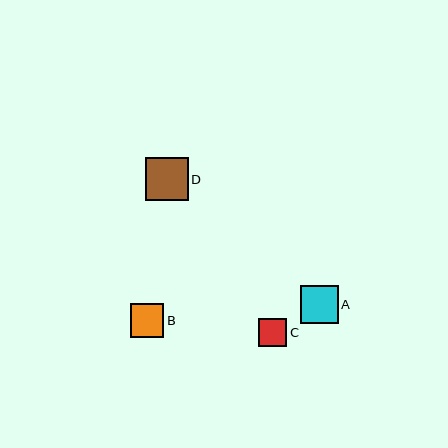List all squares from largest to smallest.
From largest to smallest: D, A, B, C.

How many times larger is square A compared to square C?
Square A is approximately 1.3 times the size of square C.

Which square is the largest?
Square D is the largest with a size of approximately 43 pixels.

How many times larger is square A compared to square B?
Square A is approximately 1.1 times the size of square B.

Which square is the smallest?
Square C is the smallest with a size of approximately 29 pixels.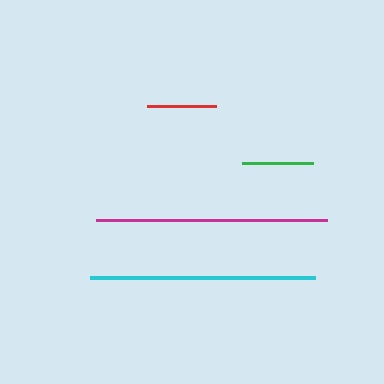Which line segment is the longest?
The magenta line is the longest at approximately 232 pixels.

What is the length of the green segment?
The green segment is approximately 71 pixels long.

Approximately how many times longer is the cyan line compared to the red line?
The cyan line is approximately 3.3 times the length of the red line.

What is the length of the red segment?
The red segment is approximately 69 pixels long.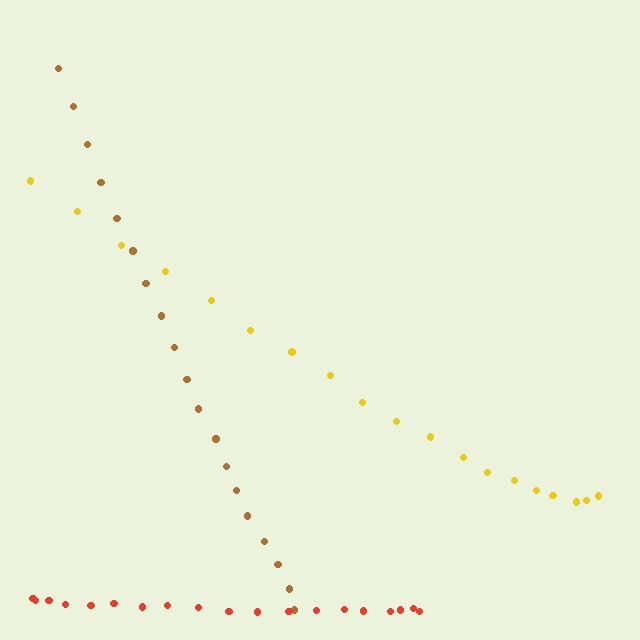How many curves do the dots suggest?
There are 3 distinct paths.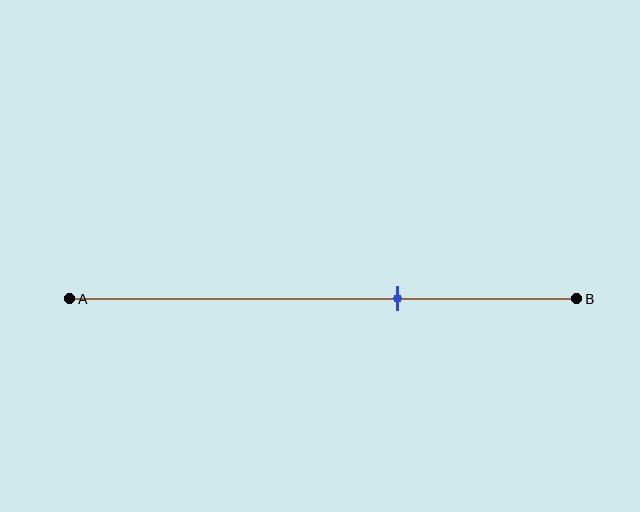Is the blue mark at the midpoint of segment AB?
No, the mark is at about 65% from A, not at the 50% midpoint.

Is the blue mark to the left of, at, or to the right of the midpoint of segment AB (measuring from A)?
The blue mark is to the right of the midpoint of segment AB.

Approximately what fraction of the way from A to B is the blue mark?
The blue mark is approximately 65% of the way from A to B.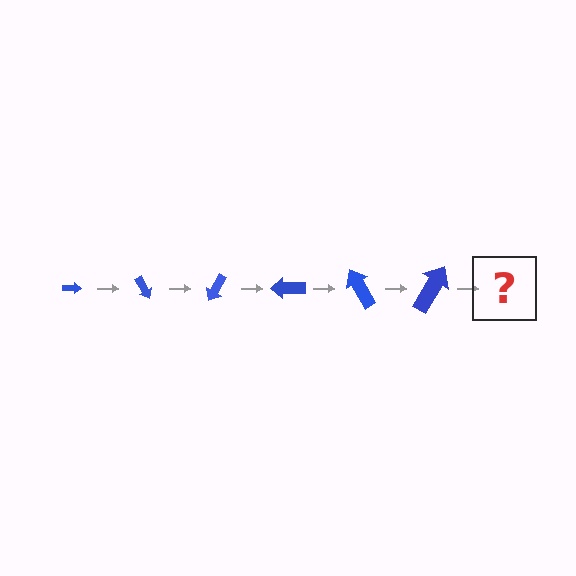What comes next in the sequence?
The next element should be an arrow, larger than the previous one and rotated 360 degrees from the start.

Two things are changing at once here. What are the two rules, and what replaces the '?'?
The two rules are that the arrow grows larger each step and it rotates 60 degrees each step. The '?' should be an arrow, larger than the previous one and rotated 360 degrees from the start.